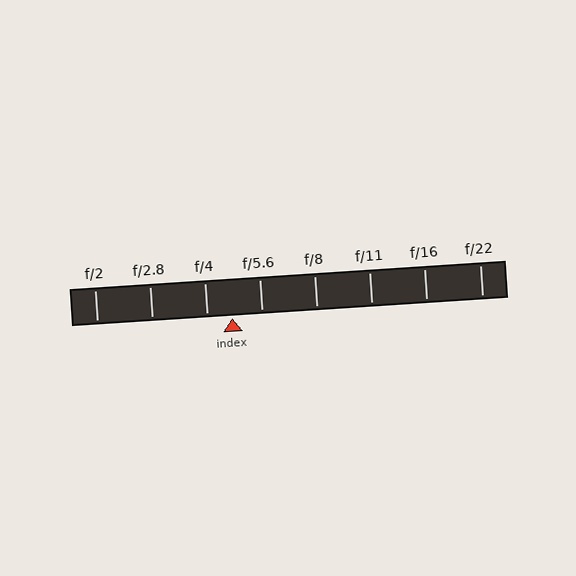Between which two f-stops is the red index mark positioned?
The index mark is between f/4 and f/5.6.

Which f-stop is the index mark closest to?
The index mark is closest to f/4.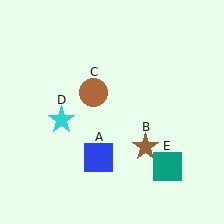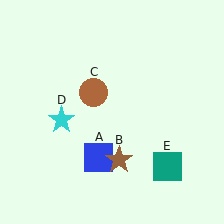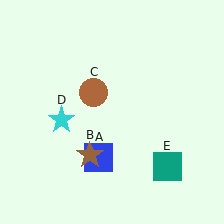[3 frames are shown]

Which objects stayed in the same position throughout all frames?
Blue square (object A) and brown circle (object C) and cyan star (object D) and teal square (object E) remained stationary.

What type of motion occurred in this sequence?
The brown star (object B) rotated clockwise around the center of the scene.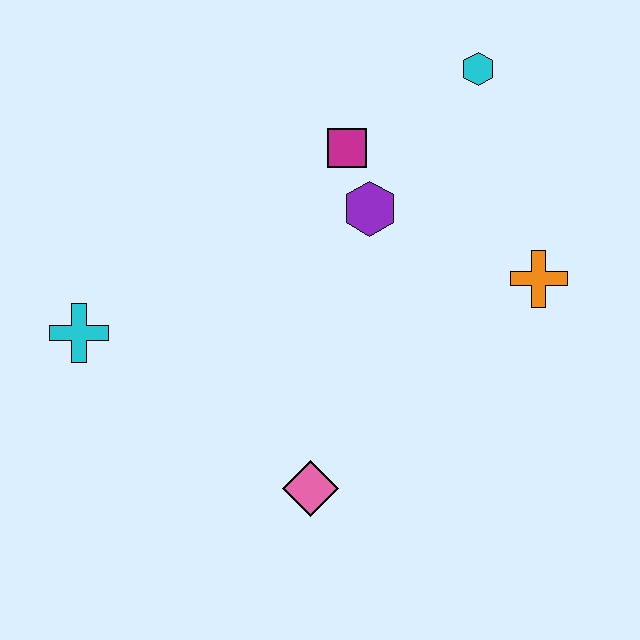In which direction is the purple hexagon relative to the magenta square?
The purple hexagon is below the magenta square.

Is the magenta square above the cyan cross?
Yes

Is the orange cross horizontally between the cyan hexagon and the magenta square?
No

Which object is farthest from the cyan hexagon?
The cyan cross is farthest from the cyan hexagon.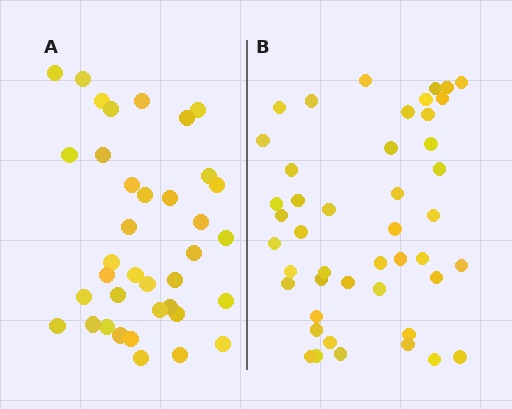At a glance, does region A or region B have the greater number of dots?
Region B (the right region) has more dots.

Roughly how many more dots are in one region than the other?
Region B has roughly 8 or so more dots than region A.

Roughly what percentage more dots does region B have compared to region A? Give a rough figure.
About 20% more.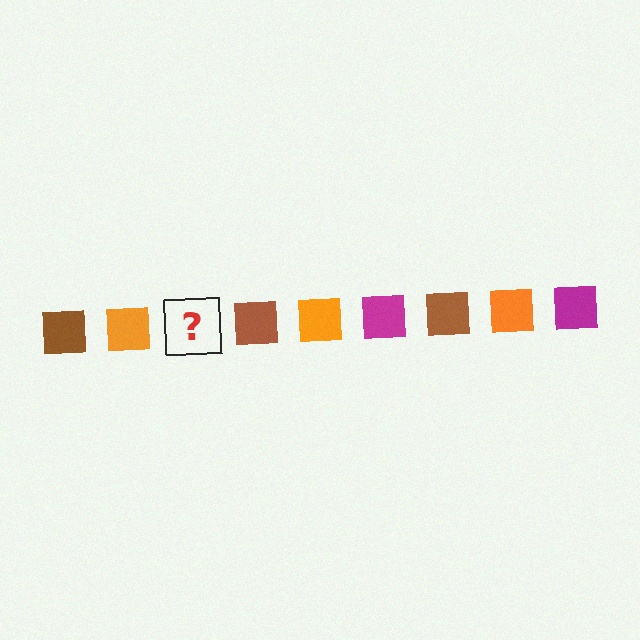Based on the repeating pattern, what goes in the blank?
The blank should be a magenta square.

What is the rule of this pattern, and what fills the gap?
The rule is that the pattern cycles through brown, orange, magenta squares. The gap should be filled with a magenta square.